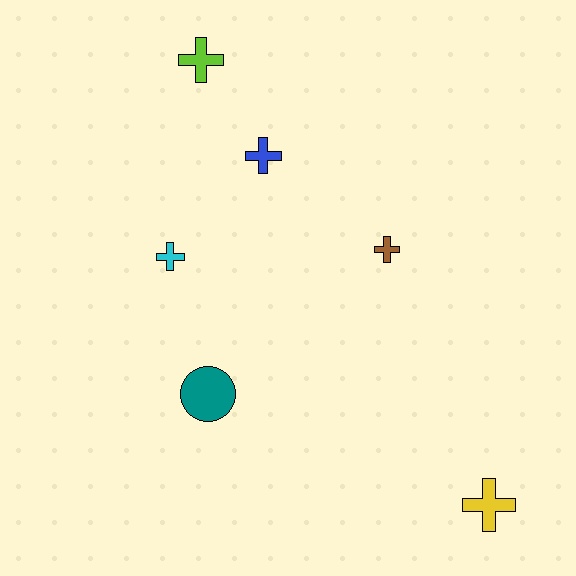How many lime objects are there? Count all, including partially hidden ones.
There is 1 lime object.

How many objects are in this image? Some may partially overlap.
There are 6 objects.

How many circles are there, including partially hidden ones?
There is 1 circle.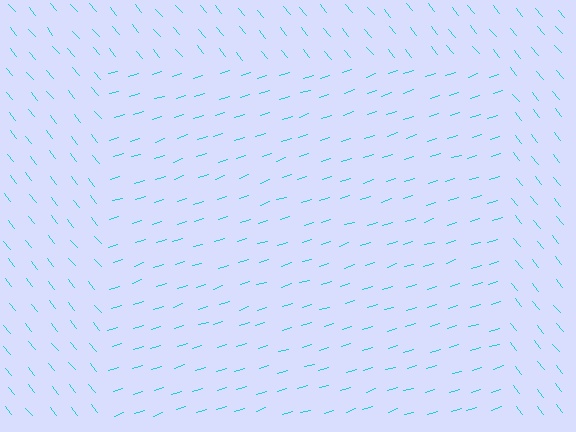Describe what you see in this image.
The image is filled with small cyan line segments. A rectangle region in the image has lines oriented differently from the surrounding lines, creating a visible texture boundary.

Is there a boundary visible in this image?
Yes, there is a texture boundary formed by a change in line orientation.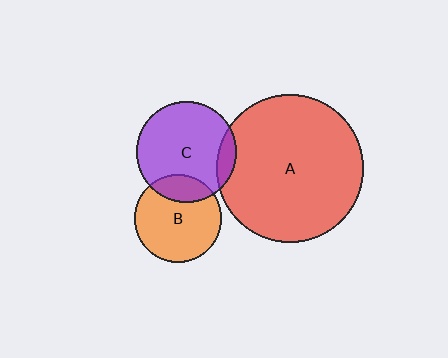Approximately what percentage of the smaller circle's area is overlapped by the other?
Approximately 20%.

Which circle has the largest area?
Circle A (red).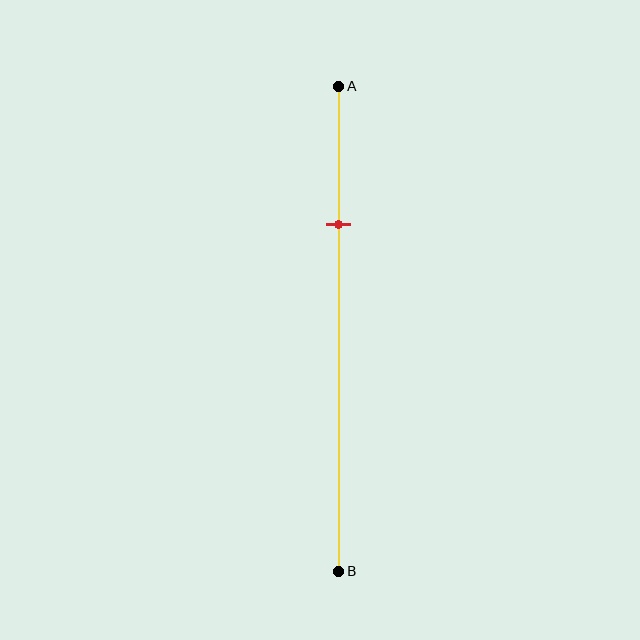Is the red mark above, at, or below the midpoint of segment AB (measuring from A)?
The red mark is above the midpoint of segment AB.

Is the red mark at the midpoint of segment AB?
No, the mark is at about 30% from A, not at the 50% midpoint.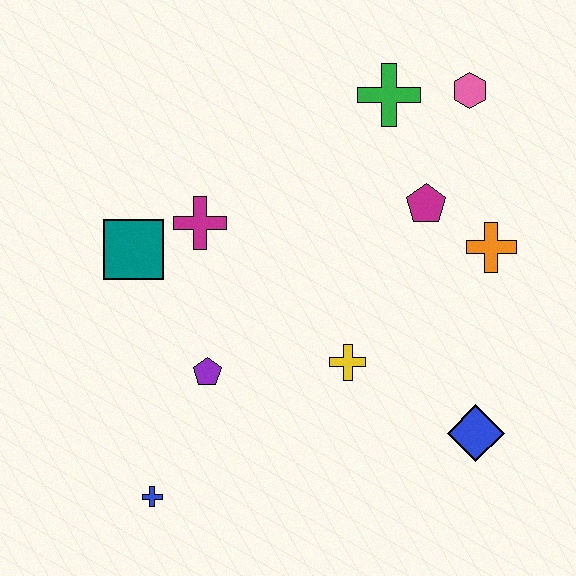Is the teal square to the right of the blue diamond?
No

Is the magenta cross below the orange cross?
No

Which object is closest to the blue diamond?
The yellow cross is closest to the blue diamond.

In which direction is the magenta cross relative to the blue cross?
The magenta cross is above the blue cross.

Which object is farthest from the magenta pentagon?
The blue cross is farthest from the magenta pentagon.